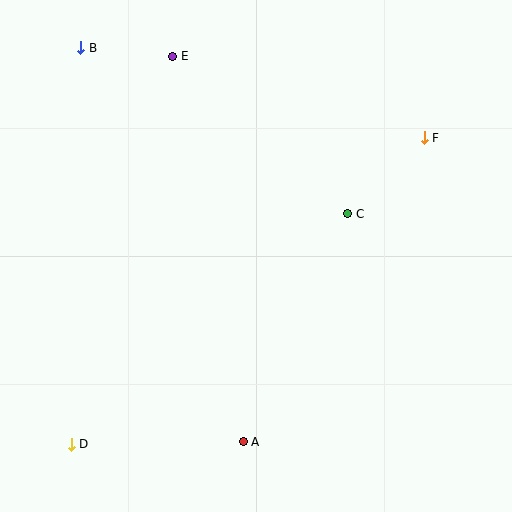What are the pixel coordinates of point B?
Point B is at (81, 48).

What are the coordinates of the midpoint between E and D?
The midpoint between E and D is at (122, 250).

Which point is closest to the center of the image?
Point C at (348, 214) is closest to the center.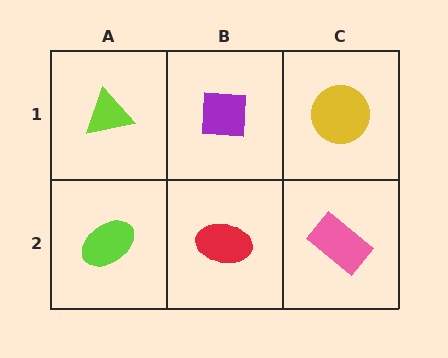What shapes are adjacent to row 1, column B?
A red ellipse (row 2, column B), a lime triangle (row 1, column A), a yellow circle (row 1, column C).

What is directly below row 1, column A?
A lime ellipse.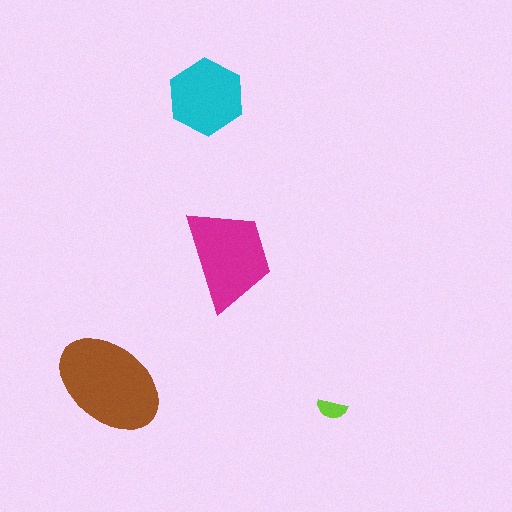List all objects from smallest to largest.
The lime semicircle, the cyan hexagon, the magenta trapezoid, the brown ellipse.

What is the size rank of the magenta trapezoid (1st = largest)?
2nd.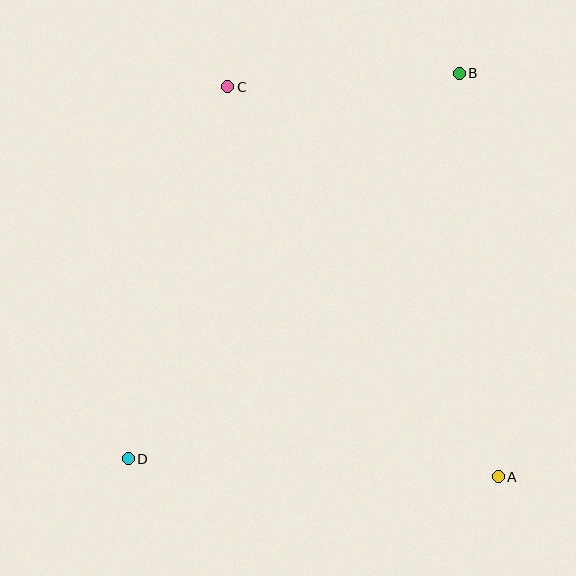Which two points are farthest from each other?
Points B and D are farthest from each other.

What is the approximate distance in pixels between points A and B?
The distance between A and B is approximately 405 pixels.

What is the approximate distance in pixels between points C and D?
The distance between C and D is approximately 385 pixels.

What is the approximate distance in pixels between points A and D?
The distance between A and D is approximately 370 pixels.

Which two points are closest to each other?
Points B and C are closest to each other.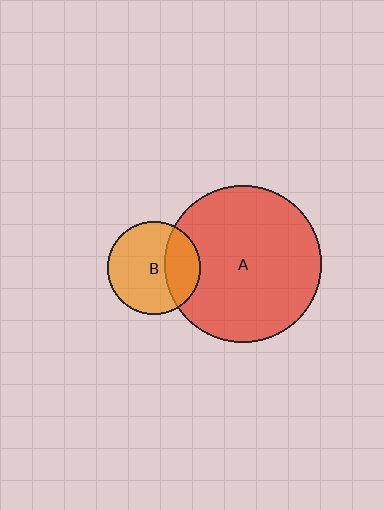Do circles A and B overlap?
Yes.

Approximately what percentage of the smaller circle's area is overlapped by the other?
Approximately 30%.